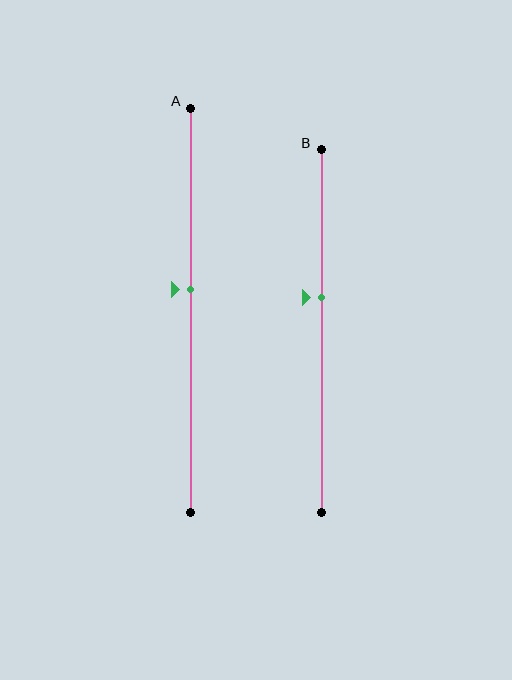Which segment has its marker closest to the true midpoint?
Segment A has its marker closest to the true midpoint.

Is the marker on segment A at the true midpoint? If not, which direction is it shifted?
No, the marker on segment A is shifted upward by about 5% of the segment length.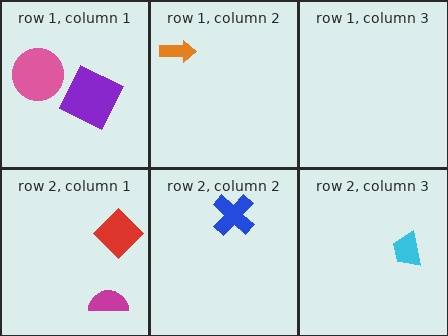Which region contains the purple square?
The row 1, column 1 region.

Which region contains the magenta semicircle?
The row 2, column 1 region.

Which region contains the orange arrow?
The row 1, column 2 region.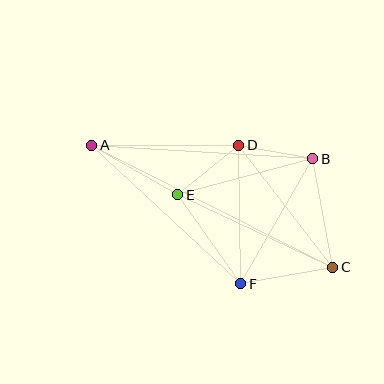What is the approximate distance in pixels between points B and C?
The distance between B and C is approximately 110 pixels.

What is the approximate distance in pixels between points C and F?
The distance between C and F is approximately 93 pixels.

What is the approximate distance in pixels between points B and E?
The distance between B and E is approximately 140 pixels.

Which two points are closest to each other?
Points B and D are closest to each other.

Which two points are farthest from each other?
Points A and C are farthest from each other.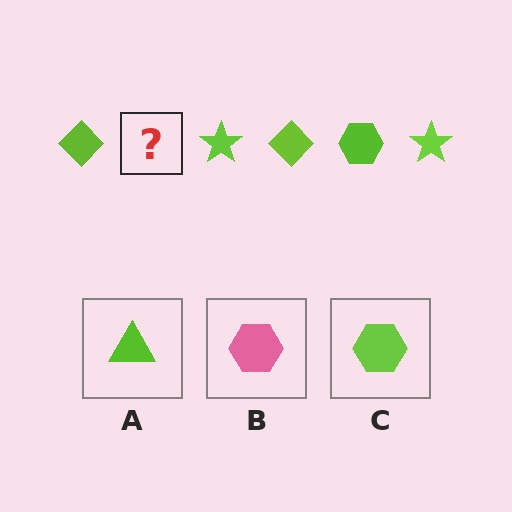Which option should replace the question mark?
Option C.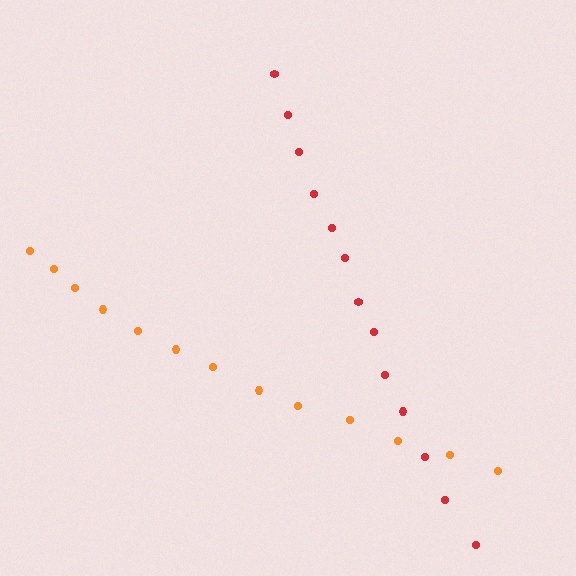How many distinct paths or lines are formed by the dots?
There are 2 distinct paths.